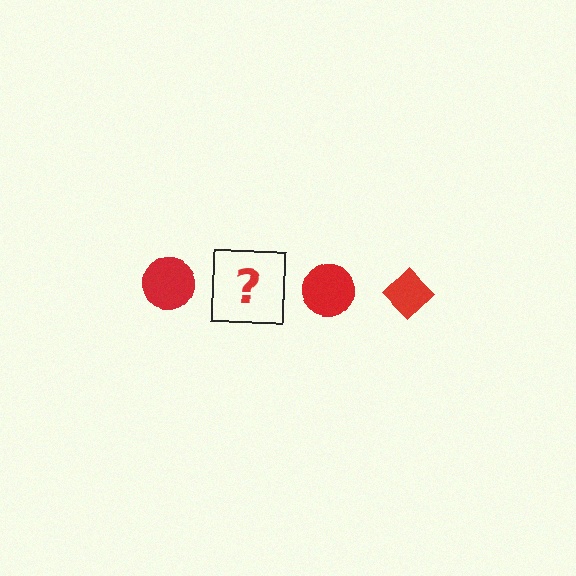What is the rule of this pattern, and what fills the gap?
The rule is that the pattern cycles through circle, diamond shapes in red. The gap should be filled with a red diamond.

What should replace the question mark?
The question mark should be replaced with a red diamond.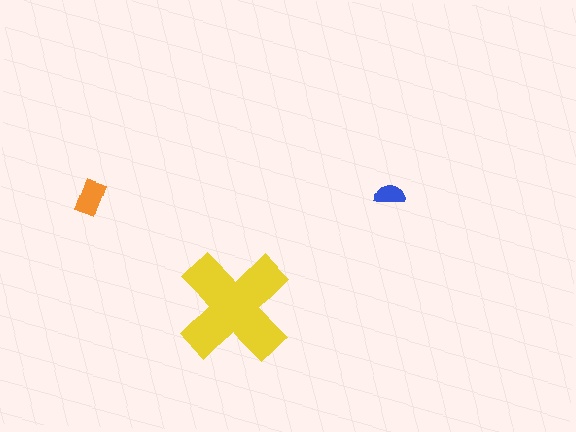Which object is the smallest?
The blue semicircle.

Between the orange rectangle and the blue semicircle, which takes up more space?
The orange rectangle.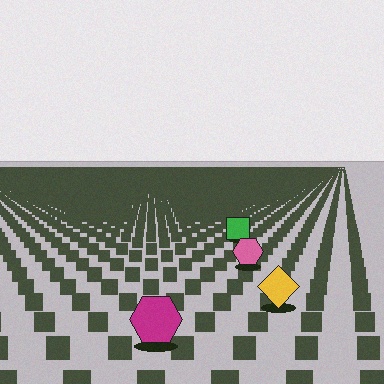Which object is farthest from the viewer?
The green square is farthest from the viewer. It appears smaller and the ground texture around it is denser.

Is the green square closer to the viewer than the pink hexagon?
No. The pink hexagon is closer — you can tell from the texture gradient: the ground texture is coarser near it.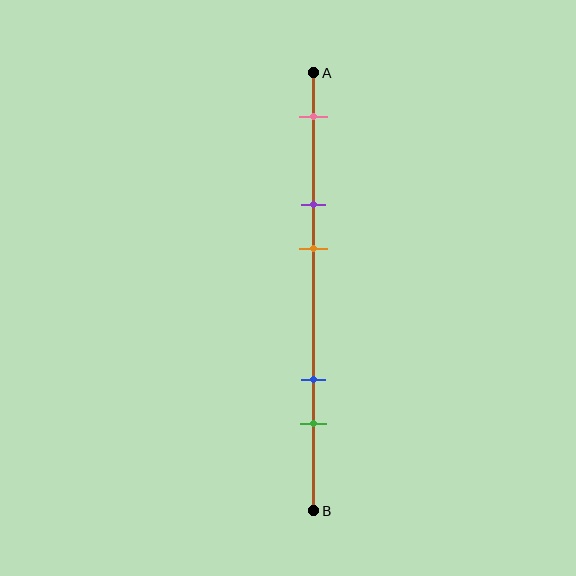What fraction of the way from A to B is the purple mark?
The purple mark is approximately 30% (0.3) of the way from A to B.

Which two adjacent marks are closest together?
The purple and orange marks are the closest adjacent pair.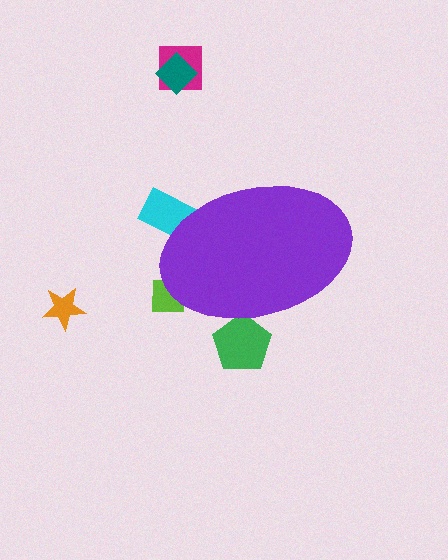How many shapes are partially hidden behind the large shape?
3 shapes are partially hidden.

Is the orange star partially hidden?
No, the orange star is fully visible.